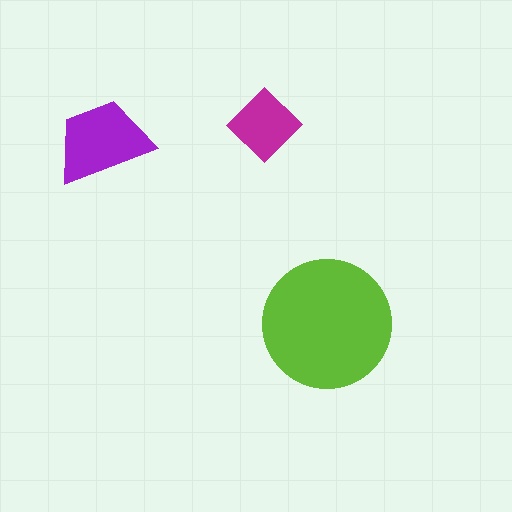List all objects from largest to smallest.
The lime circle, the purple trapezoid, the magenta diamond.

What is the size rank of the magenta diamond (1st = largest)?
3rd.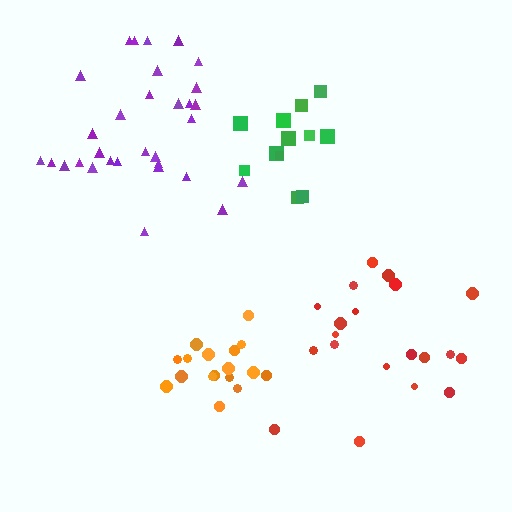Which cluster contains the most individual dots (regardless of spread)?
Purple (31).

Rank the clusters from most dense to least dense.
orange, green, purple, red.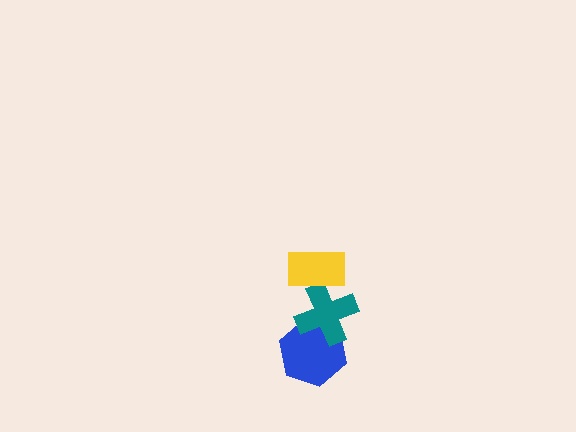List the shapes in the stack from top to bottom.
From top to bottom: the yellow rectangle, the teal cross, the blue hexagon.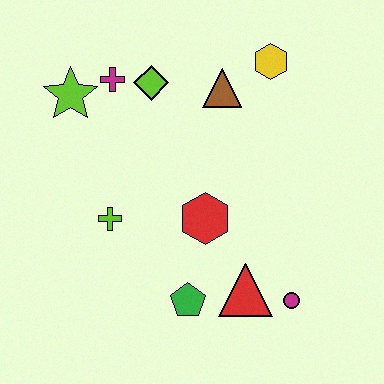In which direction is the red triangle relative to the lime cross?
The red triangle is to the right of the lime cross.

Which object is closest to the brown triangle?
The yellow hexagon is closest to the brown triangle.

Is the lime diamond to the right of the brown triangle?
No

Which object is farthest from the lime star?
The magenta circle is farthest from the lime star.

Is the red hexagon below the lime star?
Yes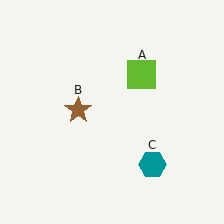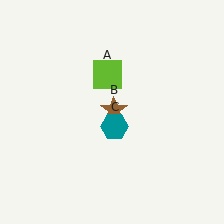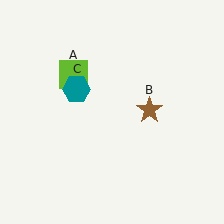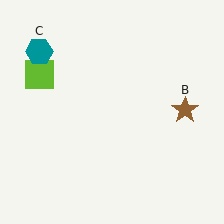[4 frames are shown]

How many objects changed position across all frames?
3 objects changed position: lime square (object A), brown star (object B), teal hexagon (object C).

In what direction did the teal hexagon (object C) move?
The teal hexagon (object C) moved up and to the left.